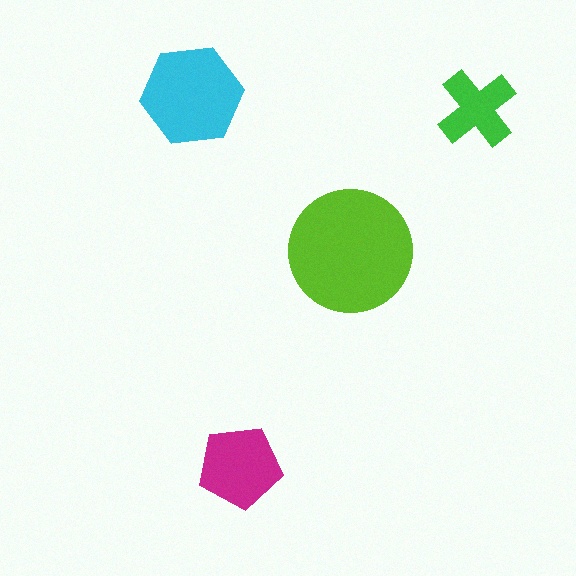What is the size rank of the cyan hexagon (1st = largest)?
2nd.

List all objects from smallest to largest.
The green cross, the magenta pentagon, the cyan hexagon, the lime circle.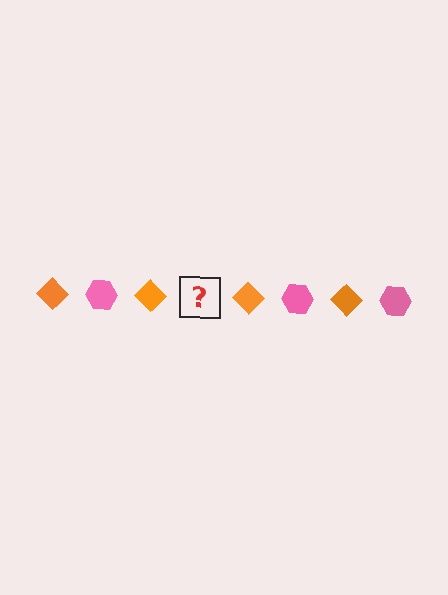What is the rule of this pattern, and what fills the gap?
The rule is that the pattern alternates between orange diamond and pink hexagon. The gap should be filled with a pink hexagon.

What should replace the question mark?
The question mark should be replaced with a pink hexagon.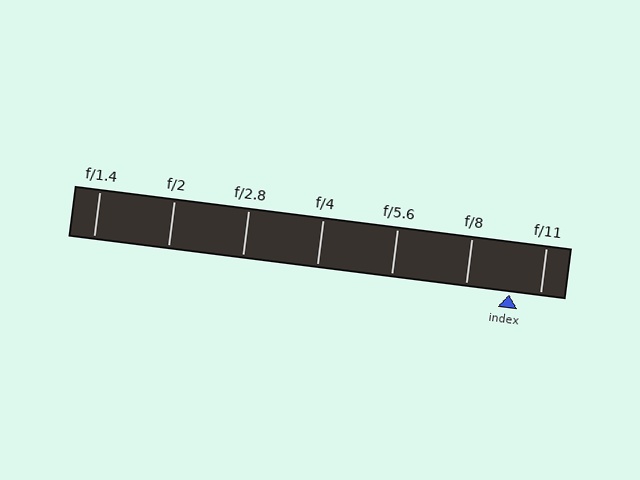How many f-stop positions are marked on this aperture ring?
There are 7 f-stop positions marked.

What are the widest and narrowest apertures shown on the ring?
The widest aperture shown is f/1.4 and the narrowest is f/11.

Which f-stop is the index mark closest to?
The index mark is closest to f/11.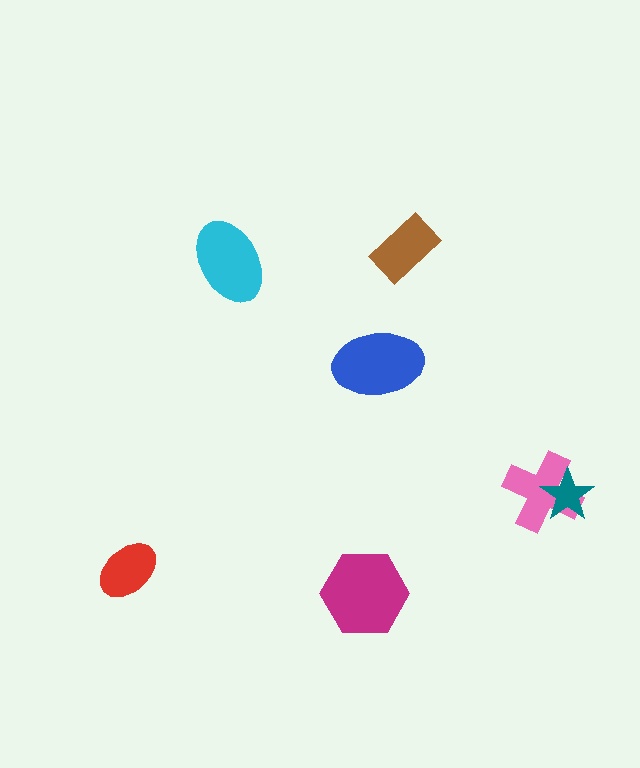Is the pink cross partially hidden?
Yes, it is partially covered by another shape.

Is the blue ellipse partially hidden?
No, no other shape covers it.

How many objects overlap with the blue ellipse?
0 objects overlap with the blue ellipse.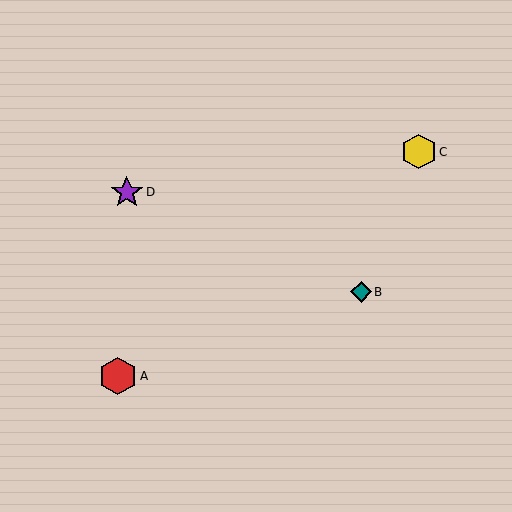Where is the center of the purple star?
The center of the purple star is at (127, 192).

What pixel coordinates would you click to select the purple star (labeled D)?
Click at (127, 192) to select the purple star D.